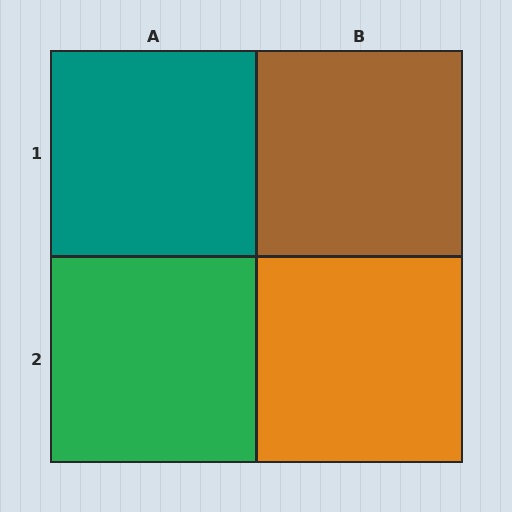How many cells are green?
1 cell is green.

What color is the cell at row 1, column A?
Teal.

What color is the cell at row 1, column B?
Brown.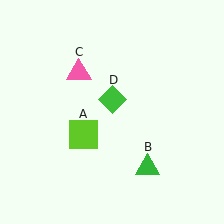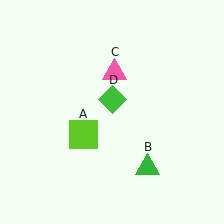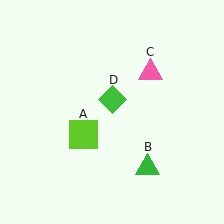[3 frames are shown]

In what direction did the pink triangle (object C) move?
The pink triangle (object C) moved right.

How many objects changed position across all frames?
1 object changed position: pink triangle (object C).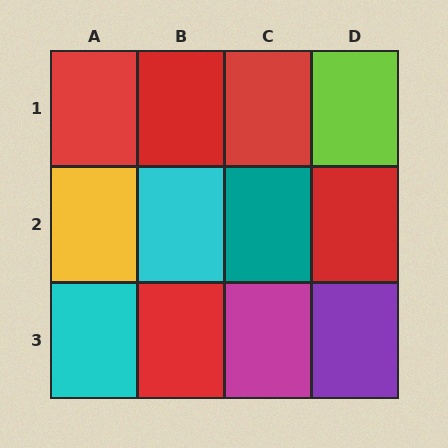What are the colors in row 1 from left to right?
Red, red, red, lime.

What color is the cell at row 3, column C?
Magenta.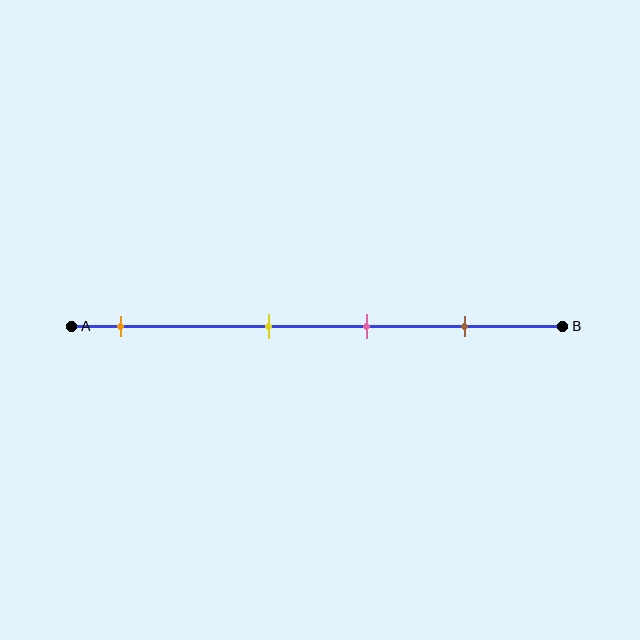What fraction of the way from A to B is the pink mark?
The pink mark is approximately 60% (0.6) of the way from A to B.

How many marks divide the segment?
There are 4 marks dividing the segment.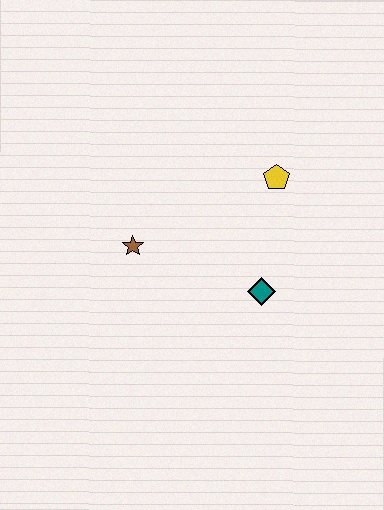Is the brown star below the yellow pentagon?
Yes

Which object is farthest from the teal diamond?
The brown star is farthest from the teal diamond.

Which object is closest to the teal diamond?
The yellow pentagon is closest to the teal diamond.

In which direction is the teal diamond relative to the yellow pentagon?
The teal diamond is below the yellow pentagon.